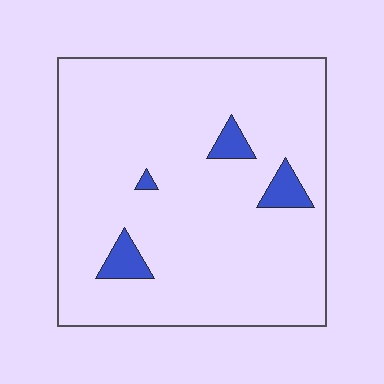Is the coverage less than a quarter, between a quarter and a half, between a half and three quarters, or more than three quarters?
Less than a quarter.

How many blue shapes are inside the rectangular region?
4.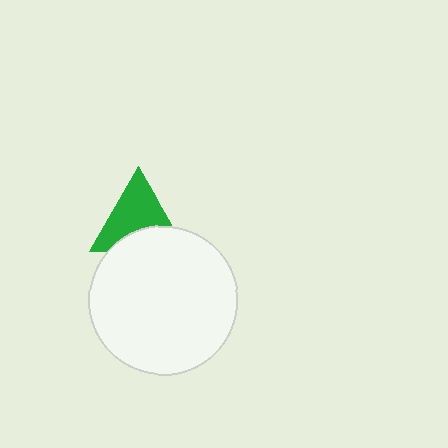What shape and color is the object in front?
The object in front is a white circle.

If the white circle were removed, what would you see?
You would see the complete green triangle.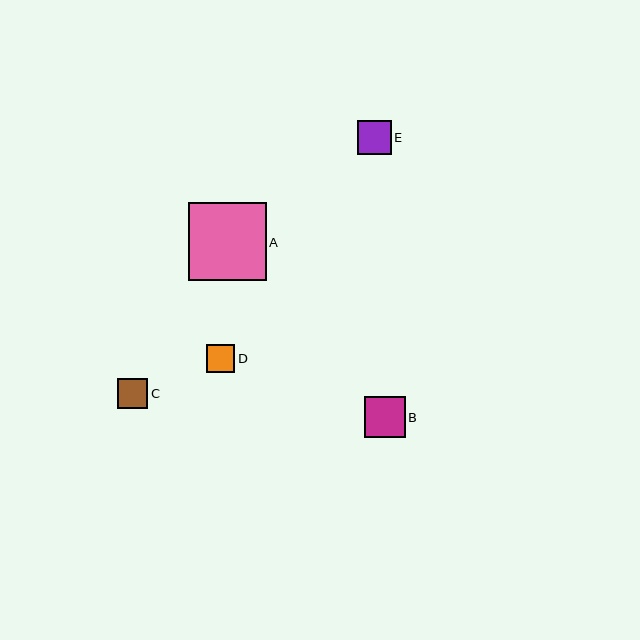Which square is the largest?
Square A is the largest with a size of approximately 78 pixels.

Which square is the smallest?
Square D is the smallest with a size of approximately 28 pixels.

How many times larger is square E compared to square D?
Square E is approximately 1.2 times the size of square D.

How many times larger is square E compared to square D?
Square E is approximately 1.2 times the size of square D.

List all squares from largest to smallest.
From largest to smallest: A, B, E, C, D.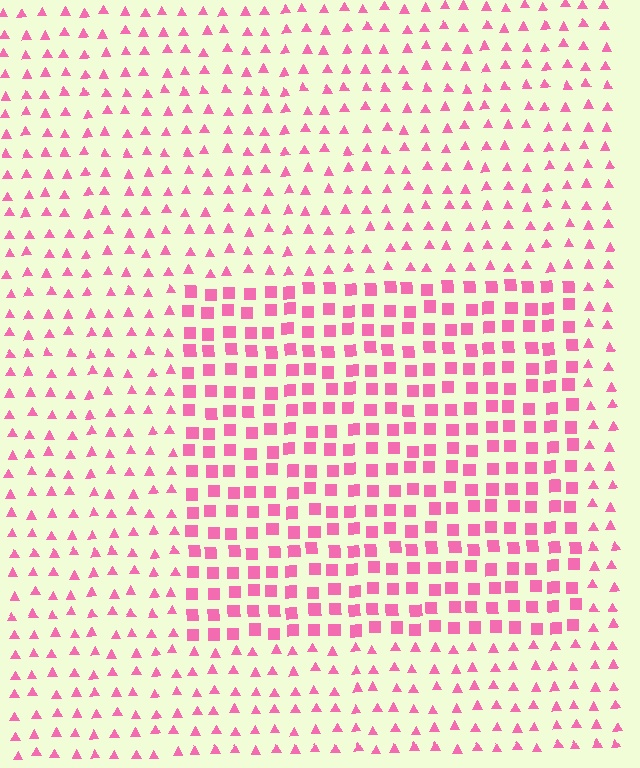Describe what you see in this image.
The image is filled with small pink elements arranged in a uniform grid. A rectangle-shaped region contains squares, while the surrounding area contains triangles. The boundary is defined purely by the change in element shape.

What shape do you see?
I see a rectangle.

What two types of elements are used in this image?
The image uses squares inside the rectangle region and triangles outside it.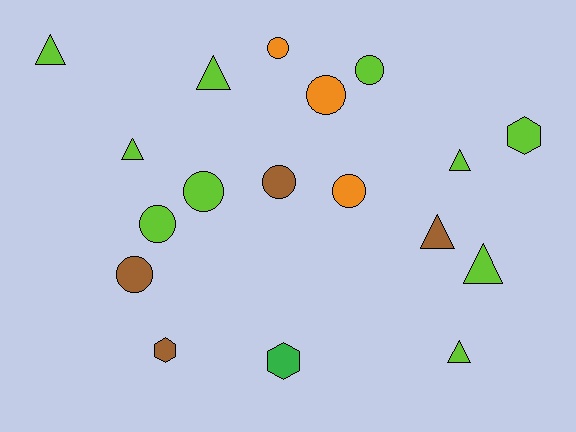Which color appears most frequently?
Lime, with 10 objects.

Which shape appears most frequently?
Circle, with 8 objects.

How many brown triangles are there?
There is 1 brown triangle.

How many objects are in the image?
There are 18 objects.